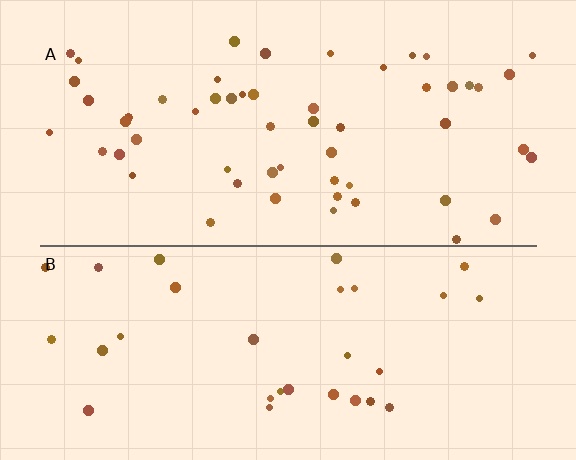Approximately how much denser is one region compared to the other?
Approximately 1.8× — region A over region B.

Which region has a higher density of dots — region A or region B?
A (the top).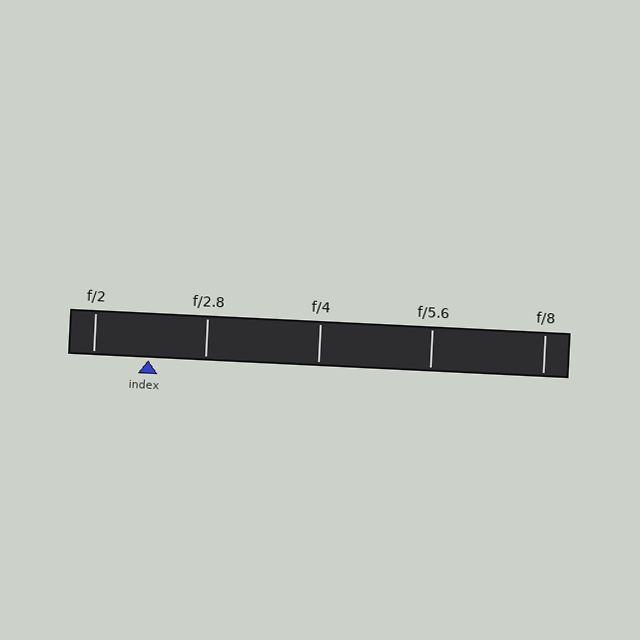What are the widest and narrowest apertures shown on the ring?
The widest aperture shown is f/2 and the narrowest is f/8.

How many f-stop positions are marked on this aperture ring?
There are 5 f-stop positions marked.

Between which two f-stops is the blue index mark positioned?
The index mark is between f/2 and f/2.8.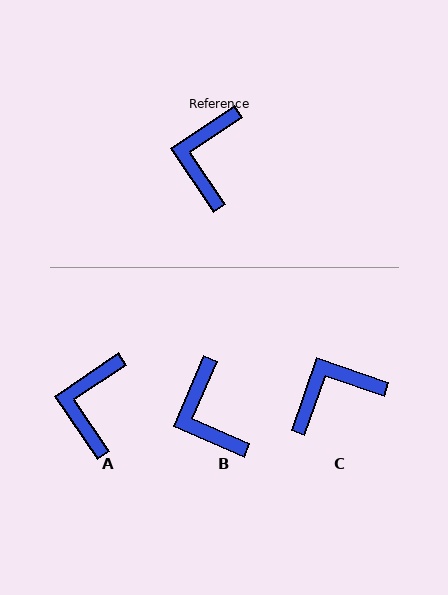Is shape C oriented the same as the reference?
No, it is off by about 53 degrees.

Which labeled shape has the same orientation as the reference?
A.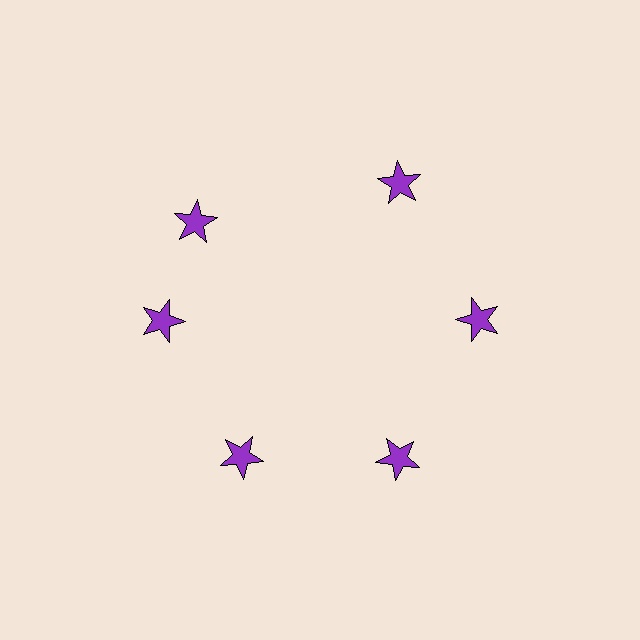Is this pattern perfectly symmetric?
No. The 6 purple stars are arranged in a ring, but one element near the 11 o'clock position is rotated out of alignment along the ring, breaking the 6-fold rotational symmetry.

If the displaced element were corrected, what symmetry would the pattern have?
It would have 6-fold rotational symmetry — the pattern would map onto itself every 60 degrees.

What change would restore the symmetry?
The symmetry would be restored by rotating it back into even spacing with its neighbors so that all 6 stars sit at equal angles and equal distance from the center.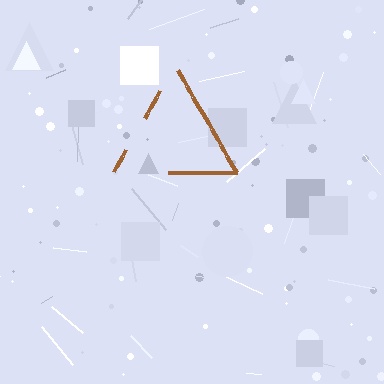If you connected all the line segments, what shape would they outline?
They would outline a triangle.